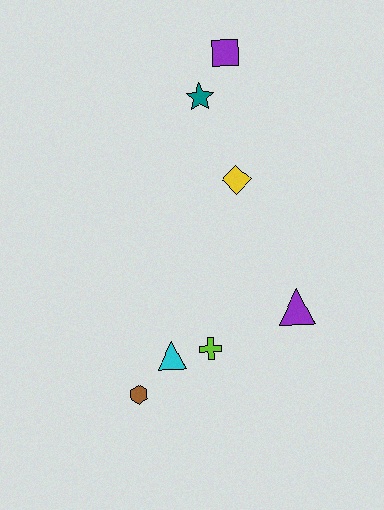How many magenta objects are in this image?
There are no magenta objects.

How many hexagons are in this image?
There is 1 hexagon.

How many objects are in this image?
There are 7 objects.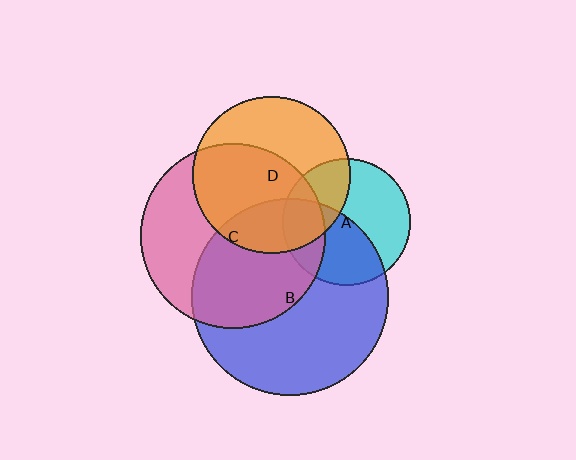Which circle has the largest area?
Circle B (blue).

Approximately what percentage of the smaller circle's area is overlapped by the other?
Approximately 55%.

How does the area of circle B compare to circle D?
Approximately 1.6 times.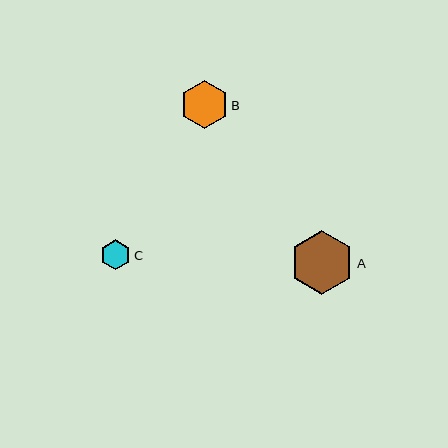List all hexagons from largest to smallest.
From largest to smallest: A, B, C.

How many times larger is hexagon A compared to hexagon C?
Hexagon A is approximately 2.1 times the size of hexagon C.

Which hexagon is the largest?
Hexagon A is the largest with a size of approximately 64 pixels.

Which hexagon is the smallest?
Hexagon C is the smallest with a size of approximately 30 pixels.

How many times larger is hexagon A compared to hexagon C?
Hexagon A is approximately 2.1 times the size of hexagon C.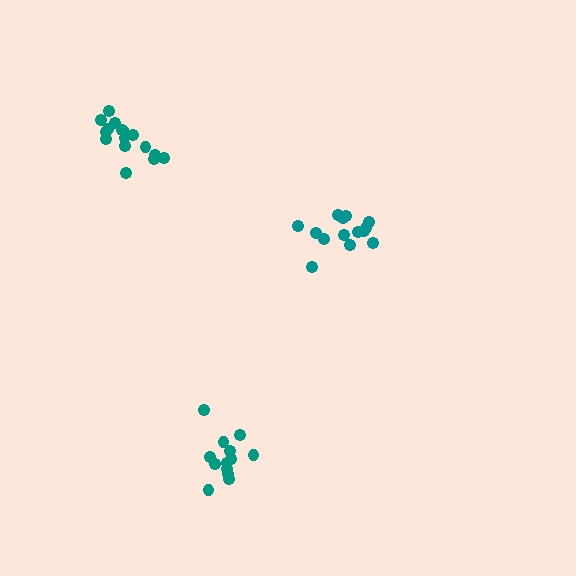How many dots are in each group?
Group 1: 14 dots, Group 2: 16 dots, Group 3: 13 dots (43 total).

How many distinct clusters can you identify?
There are 3 distinct clusters.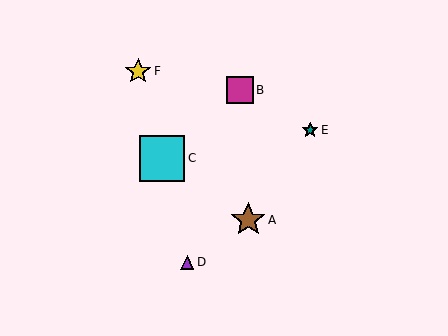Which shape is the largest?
The cyan square (labeled C) is the largest.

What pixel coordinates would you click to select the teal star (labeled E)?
Click at (310, 130) to select the teal star E.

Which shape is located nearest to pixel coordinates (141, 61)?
The yellow star (labeled F) at (138, 71) is nearest to that location.